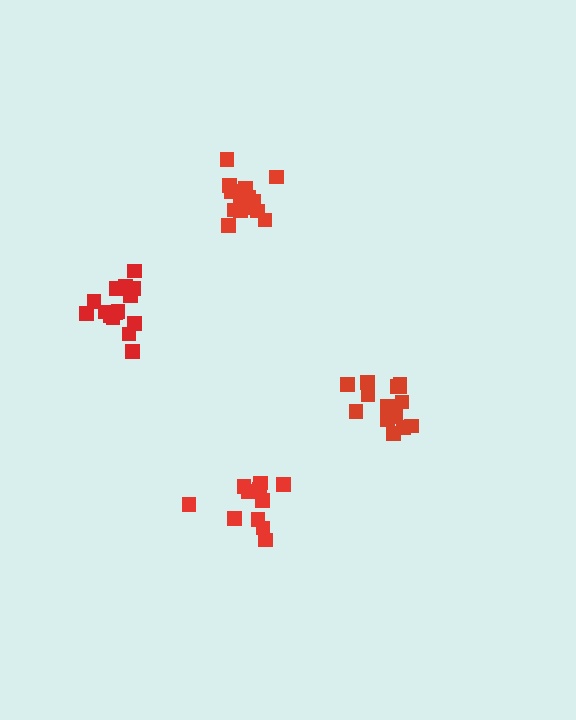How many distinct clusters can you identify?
There are 4 distinct clusters.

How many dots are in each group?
Group 1: 15 dots, Group 2: 15 dots, Group 3: 16 dots, Group 4: 12 dots (58 total).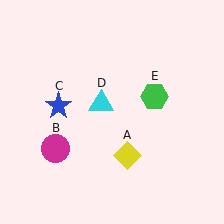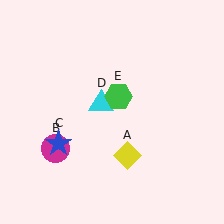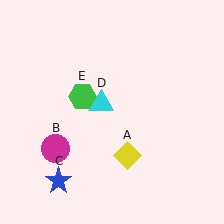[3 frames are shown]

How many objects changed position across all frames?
2 objects changed position: blue star (object C), green hexagon (object E).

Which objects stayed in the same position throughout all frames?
Yellow diamond (object A) and magenta circle (object B) and cyan triangle (object D) remained stationary.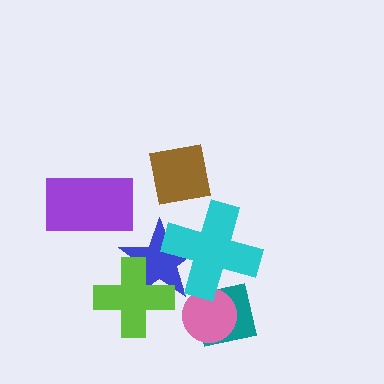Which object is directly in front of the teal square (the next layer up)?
The pink circle is directly in front of the teal square.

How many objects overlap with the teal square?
2 objects overlap with the teal square.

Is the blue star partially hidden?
Yes, it is partially covered by another shape.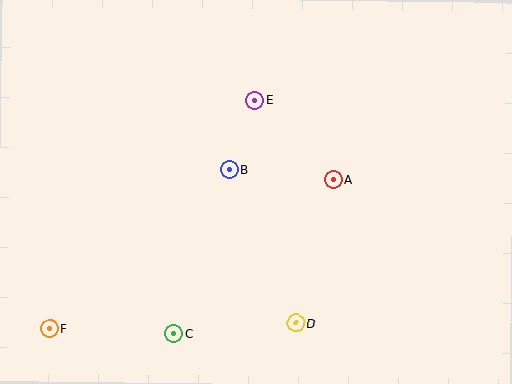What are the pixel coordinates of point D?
Point D is at (296, 323).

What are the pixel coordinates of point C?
Point C is at (174, 334).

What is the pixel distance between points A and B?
The distance between A and B is 104 pixels.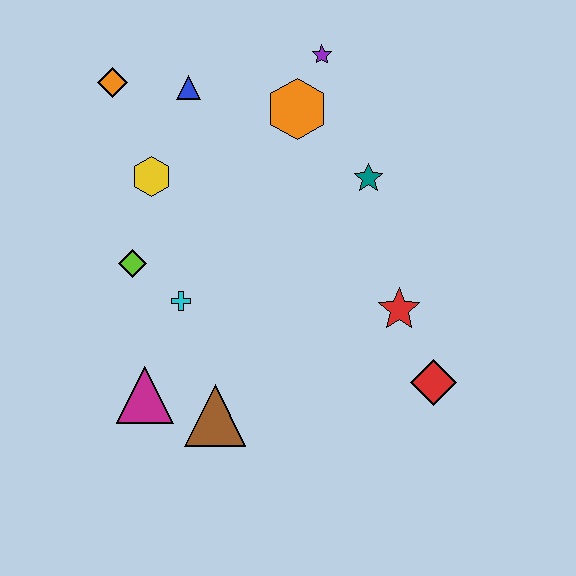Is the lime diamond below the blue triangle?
Yes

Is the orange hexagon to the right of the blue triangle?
Yes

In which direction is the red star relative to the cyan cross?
The red star is to the right of the cyan cross.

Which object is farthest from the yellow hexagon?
The red diamond is farthest from the yellow hexagon.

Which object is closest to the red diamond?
The red star is closest to the red diamond.